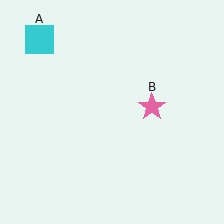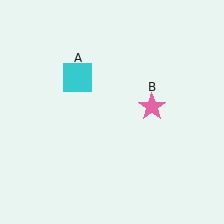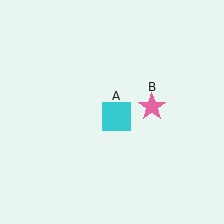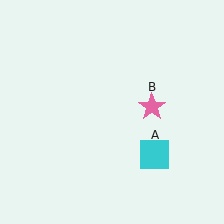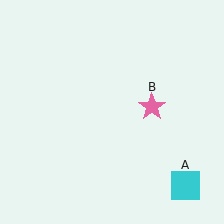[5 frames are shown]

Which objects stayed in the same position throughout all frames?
Pink star (object B) remained stationary.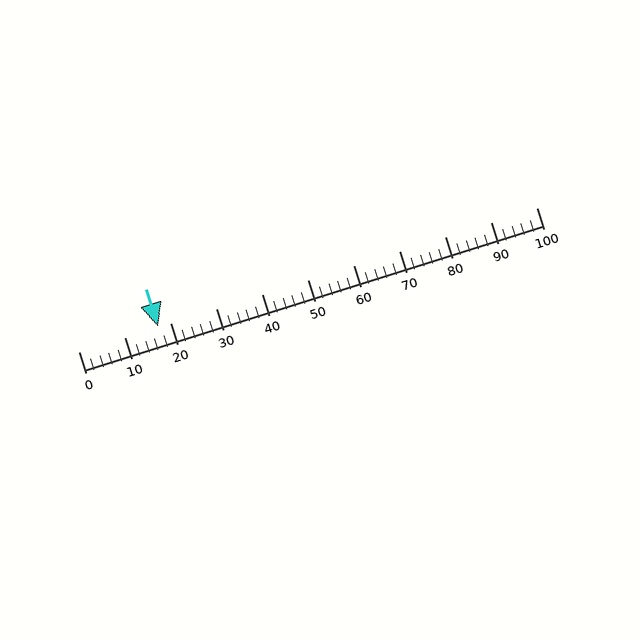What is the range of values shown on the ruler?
The ruler shows values from 0 to 100.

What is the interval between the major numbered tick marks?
The major tick marks are spaced 10 units apart.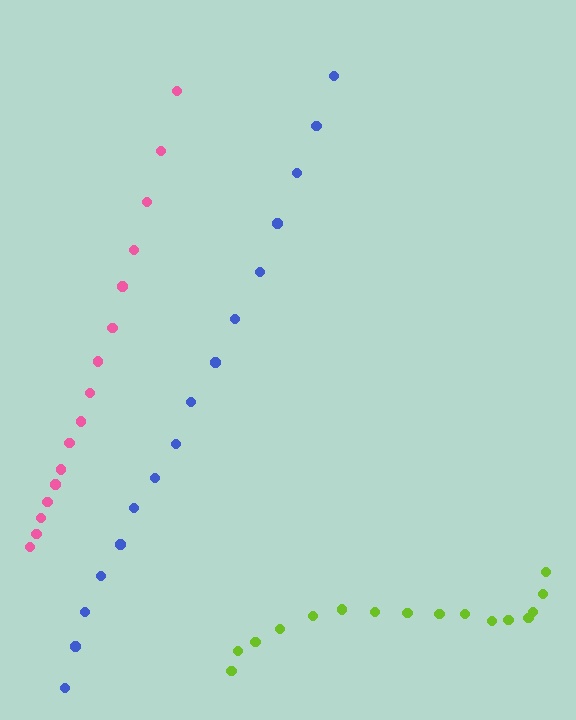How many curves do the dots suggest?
There are 3 distinct paths.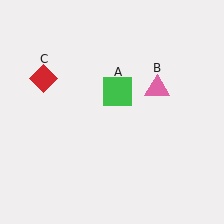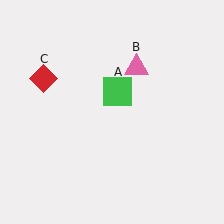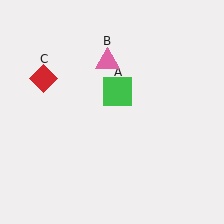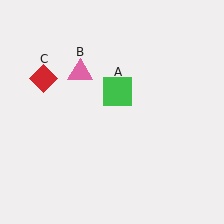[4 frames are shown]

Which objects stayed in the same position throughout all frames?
Green square (object A) and red diamond (object C) remained stationary.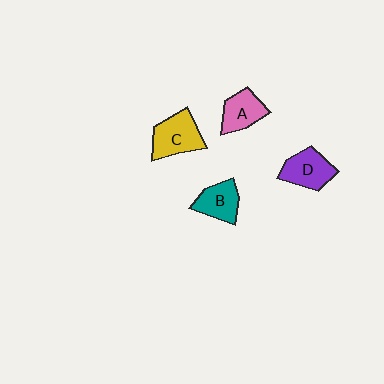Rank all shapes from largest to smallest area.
From largest to smallest: C (yellow), D (purple), A (pink), B (teal).